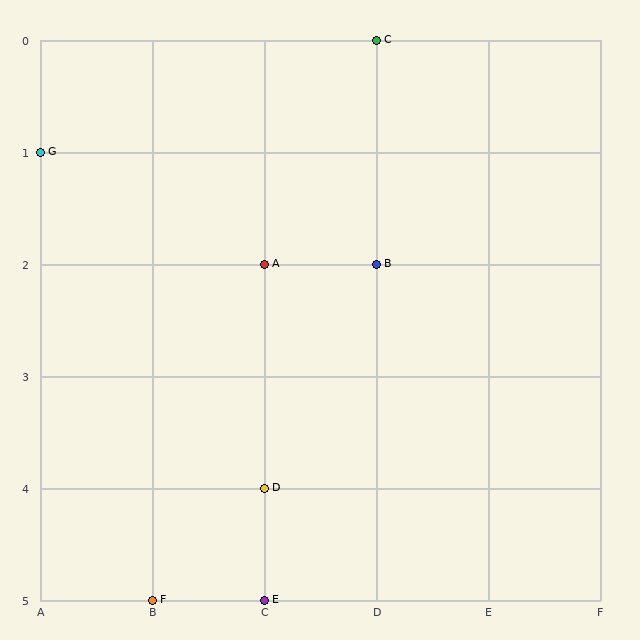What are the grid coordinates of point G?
Point G is at grid coordinates (A, 1).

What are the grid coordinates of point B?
Point B is at grid coordinates (D, 2).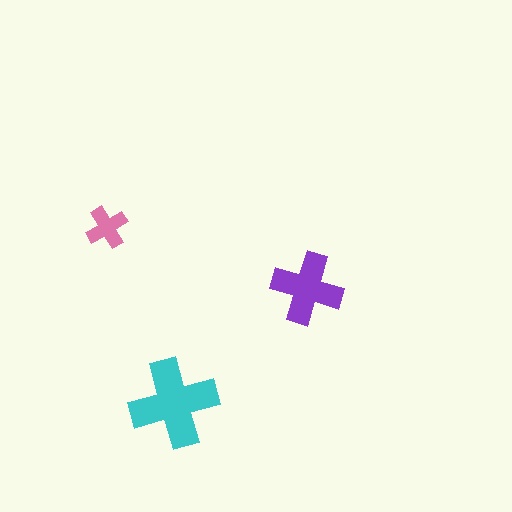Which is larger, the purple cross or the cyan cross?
The cyan one.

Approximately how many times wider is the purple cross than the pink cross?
About 1.5 times wider.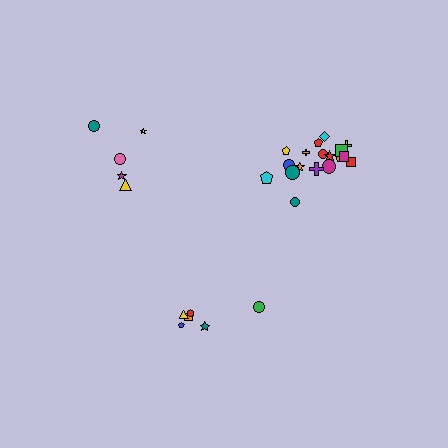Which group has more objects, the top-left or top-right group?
The top-right group.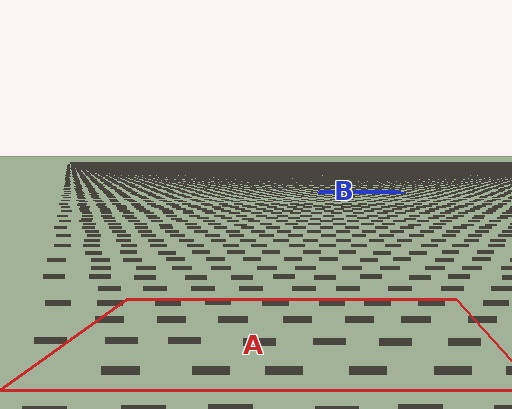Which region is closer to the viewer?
Region A is closer. The texture elements there are larger and more spread out.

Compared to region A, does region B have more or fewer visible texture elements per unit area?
Region B has more texture elements per unit area — they are packed more densely because it is farther away.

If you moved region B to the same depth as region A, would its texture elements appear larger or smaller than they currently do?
They would appear larger. At a closer depth, the same texture elements are projected at a bigger on-screen size.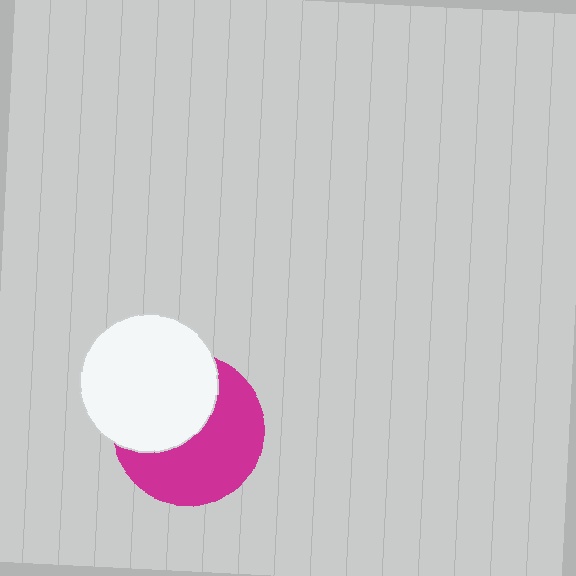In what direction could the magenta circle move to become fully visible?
The magenta circle could move toward the lower-right. That would shift it out from behind the white circle entirely.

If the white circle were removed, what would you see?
You would see the complete magenta circle.